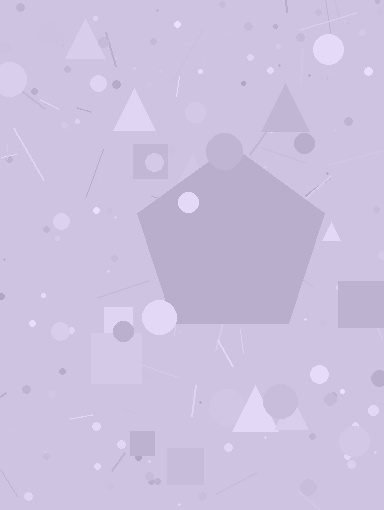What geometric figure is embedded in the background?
A pentagon is embedded in the background.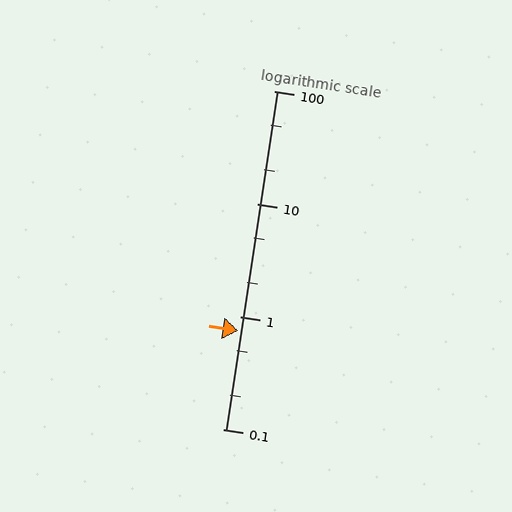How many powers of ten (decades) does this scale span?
The scale spans 3 decades, from 0.1 to 100.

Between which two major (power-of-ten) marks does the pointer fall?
The pointer is between 0.1 and 1.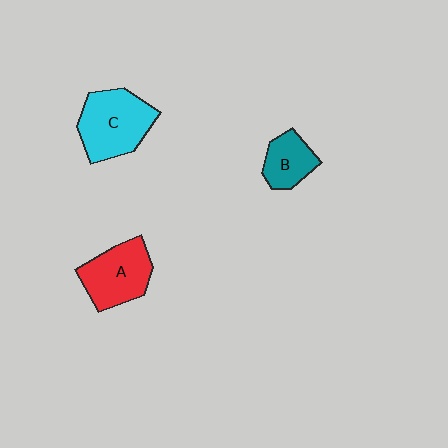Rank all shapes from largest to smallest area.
From largest to smallest: C (cyan), A (red), B (teal).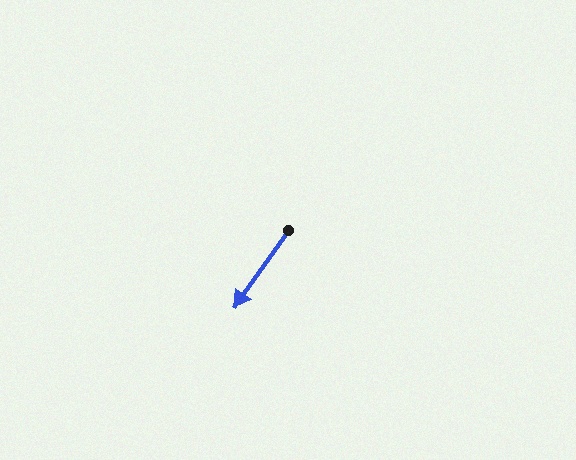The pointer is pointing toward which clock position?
Roughly 7 o'clock.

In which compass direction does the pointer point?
Southwest.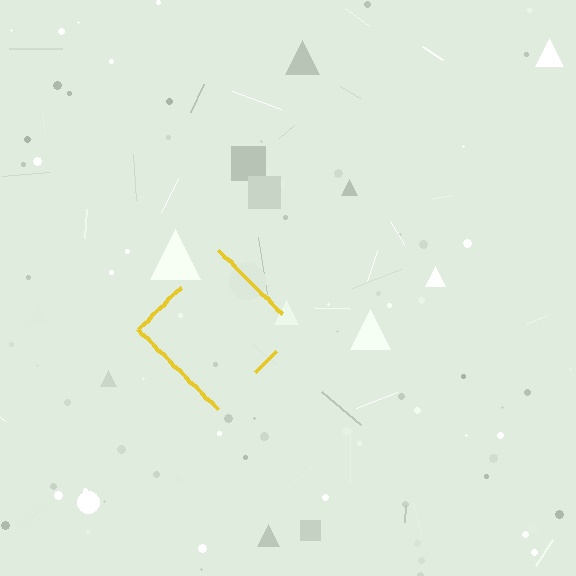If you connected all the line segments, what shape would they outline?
They would outline a diamond.